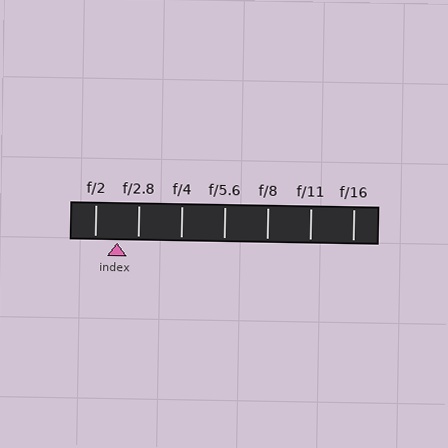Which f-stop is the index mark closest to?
The index mark is closest to f/2.8.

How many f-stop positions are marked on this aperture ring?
There are 7 f-stop positions marked.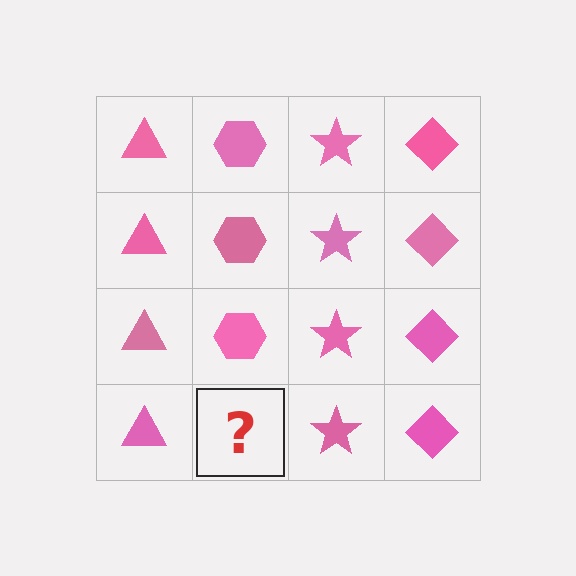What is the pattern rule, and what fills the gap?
The rule is that each column has a consistent shape. The gap should be filled with a pink hexagon.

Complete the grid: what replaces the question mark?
The question mark should be replaced with a pink hexagon.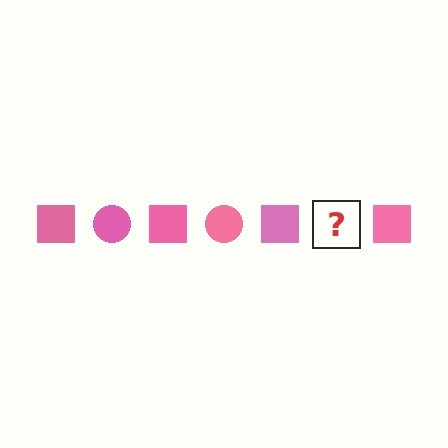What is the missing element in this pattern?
The missing element is a pink circle.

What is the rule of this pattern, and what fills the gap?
The rule is that the pattern cycles through square, circle shapes in pink. The gap should be filled with a pink circle.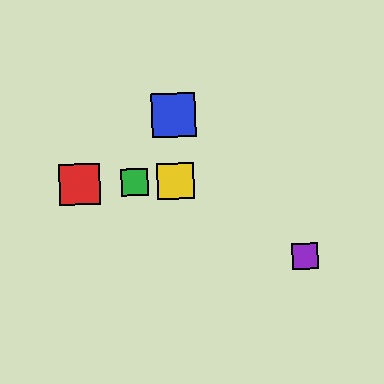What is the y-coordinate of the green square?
The green square is at y≈183.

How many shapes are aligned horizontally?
3 shapes (the red square, the green square, the yellow square) are aligned horizontally.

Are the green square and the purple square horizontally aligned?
No, the green square is at y≈183 and the purple square is at y≈257.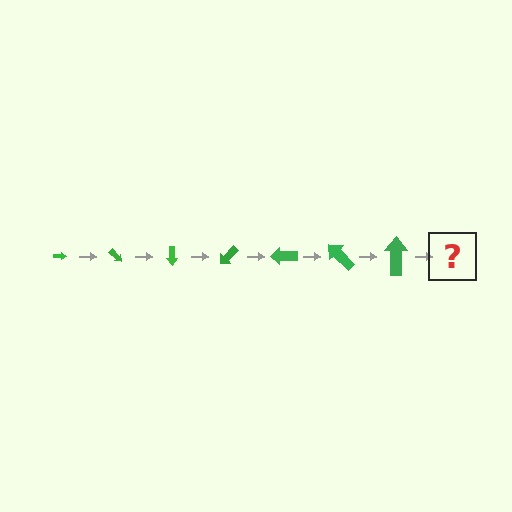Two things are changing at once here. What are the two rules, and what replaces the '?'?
The two rules are that the arrow grows larger each step and it rotates 45 degrees each step. The '?' should be an arrow, larger than the previous one and rotated 315 degrees from the start.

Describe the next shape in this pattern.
It should be an arrow, larger than the previous one and rotated 315 degrees from the start.